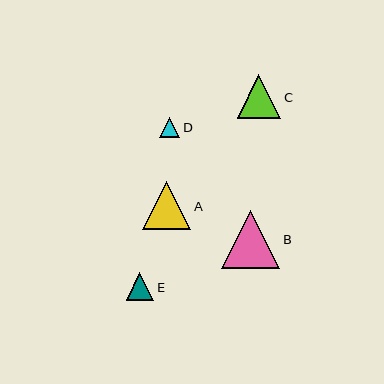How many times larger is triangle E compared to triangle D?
Triangle E is approximately 1.4 times the size of triangle D.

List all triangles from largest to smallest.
From largest to smallest: B, A, C, E, D.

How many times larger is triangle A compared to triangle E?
Triangle A is approximately 1.7 times the size of triangle E.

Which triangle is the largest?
Triangle B is the largest with a size of approximately 58 pixels.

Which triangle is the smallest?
Triangle D is the smallest with a size of approximately 20 pixels.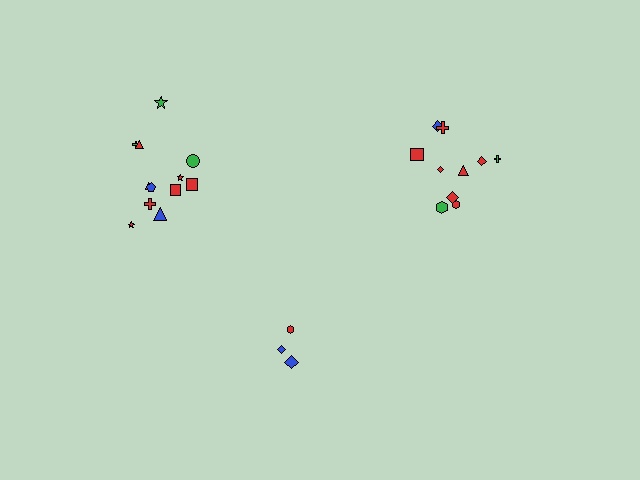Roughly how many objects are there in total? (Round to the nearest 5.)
Roughly 25 objects in total.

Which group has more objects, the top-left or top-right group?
The top-left group.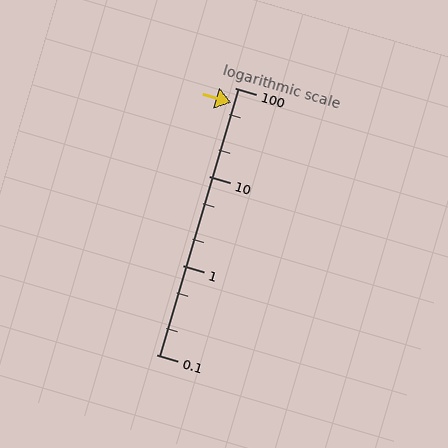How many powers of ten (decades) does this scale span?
The scale spans 3 decades, from 0.1 to 100.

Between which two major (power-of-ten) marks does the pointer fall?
The pointer is between 10 and 100.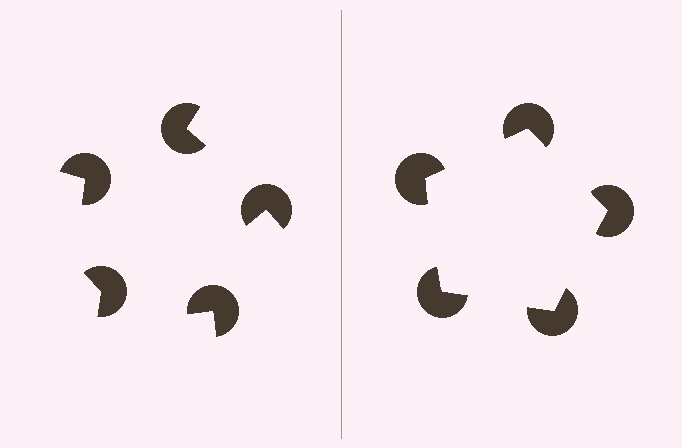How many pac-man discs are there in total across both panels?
10 — 5 on each side.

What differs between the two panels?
The pac-man discs are positioned identically on both sides; only the wedge orientations differ. On the right they align to a pentagon; on the left they are misaligned.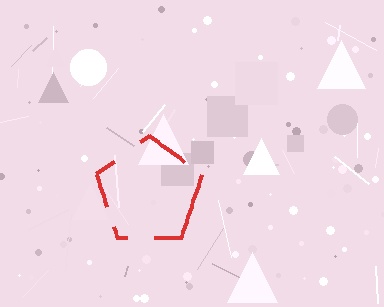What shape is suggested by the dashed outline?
The dashed outline suggests a pentagon.